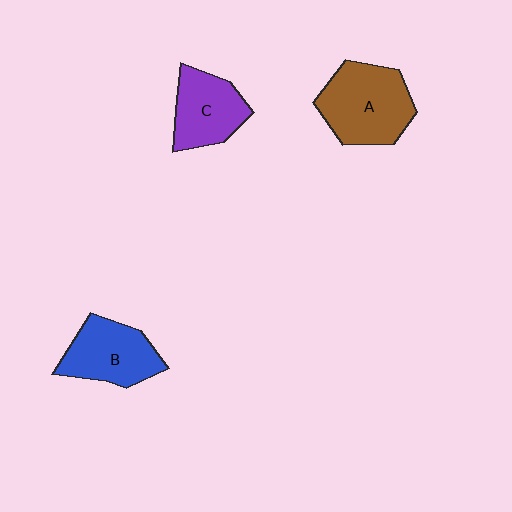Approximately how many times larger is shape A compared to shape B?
Approximately 1.2 times.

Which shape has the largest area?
Shape A (brown).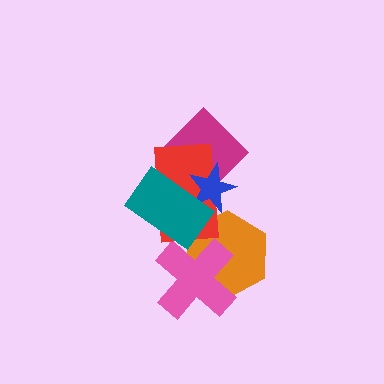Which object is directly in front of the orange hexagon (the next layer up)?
The pink cross is directly in front of the orange hexagon.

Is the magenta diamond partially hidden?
Yes, it is partially covered by another shape.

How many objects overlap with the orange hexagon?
3 objects overlap with the orange hexagon.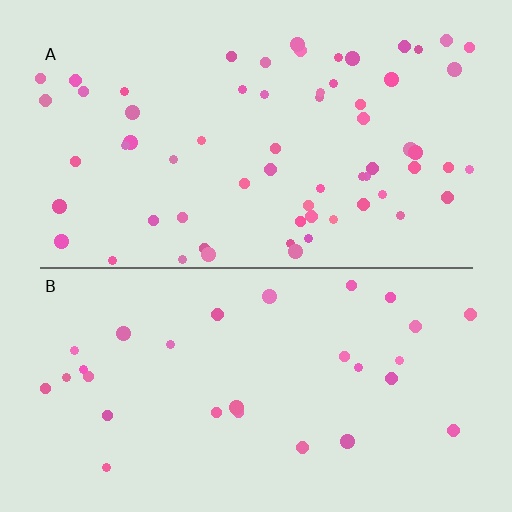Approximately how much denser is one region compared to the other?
Approximately 2.2× — region A over region B.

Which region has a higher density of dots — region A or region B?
A (the top).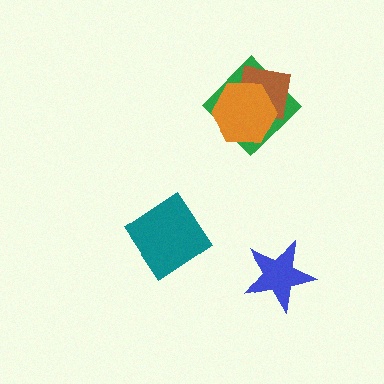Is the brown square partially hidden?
Yes, it is partially covered by another shape.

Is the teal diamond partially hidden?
No, no other shape covers it.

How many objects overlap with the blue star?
0 objects overlap with the blue star.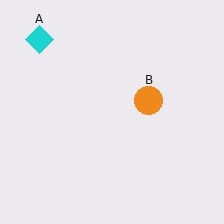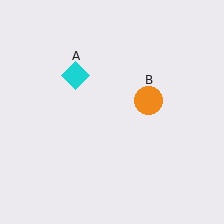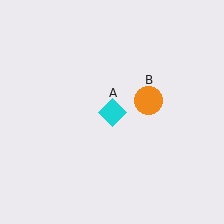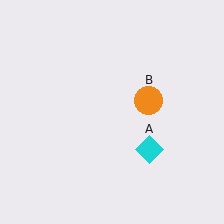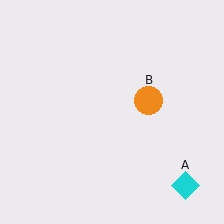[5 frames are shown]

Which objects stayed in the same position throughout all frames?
Orange circle (object B) remained stationary.